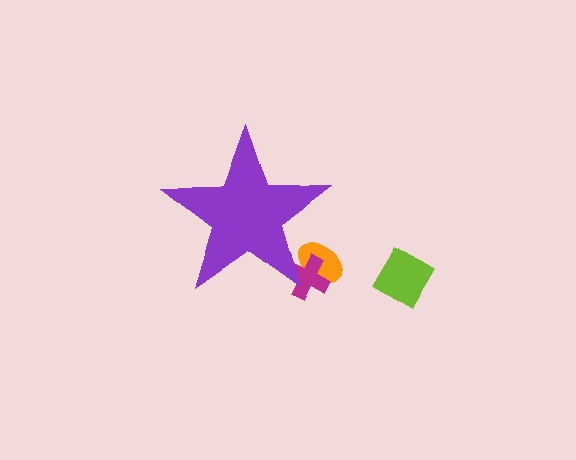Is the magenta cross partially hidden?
Yes, the magenta cross is partially hidden behind the purple star.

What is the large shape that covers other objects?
A purple star.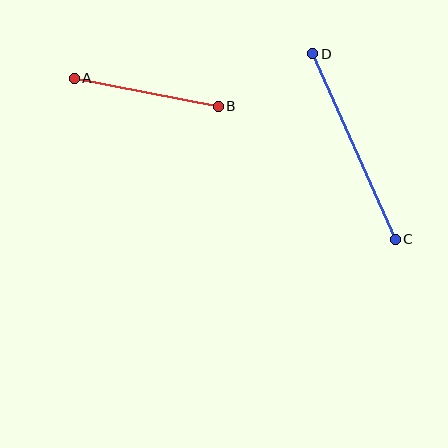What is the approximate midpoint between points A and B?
The midpoint is at approximately (146, 92) pixels.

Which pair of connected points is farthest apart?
Points C and D are farthest apart.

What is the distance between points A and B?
The distance is approximately 147 pixels.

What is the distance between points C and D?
The distance is approximately 203 pixels.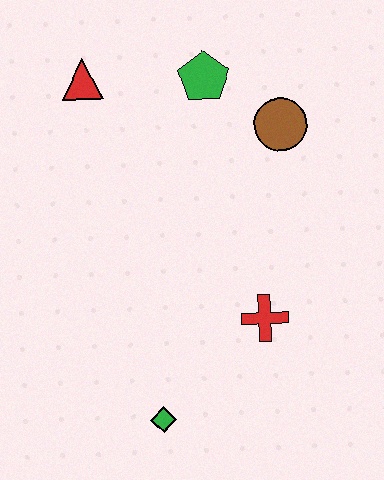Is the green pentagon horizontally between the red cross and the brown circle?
No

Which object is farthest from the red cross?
The red triangle is farthest from the red cross.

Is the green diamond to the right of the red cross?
No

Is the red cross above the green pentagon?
No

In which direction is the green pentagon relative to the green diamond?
The green pentagon is above the green diamond.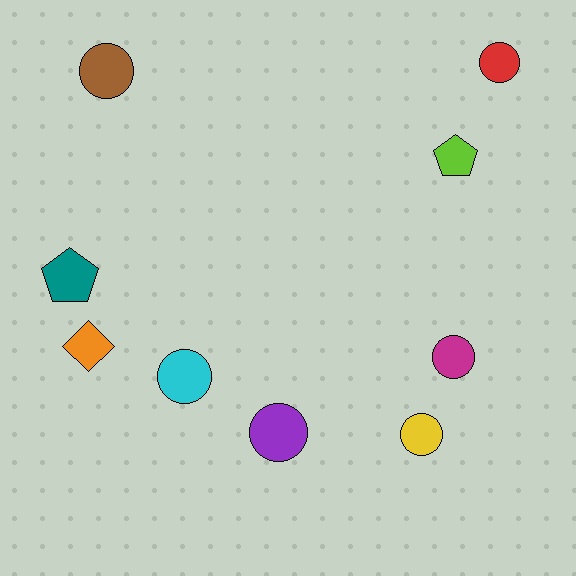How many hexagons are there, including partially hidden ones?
There are no hexagons.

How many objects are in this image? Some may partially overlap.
There are 9 objects.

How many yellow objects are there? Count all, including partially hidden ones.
There is 1 yellow object.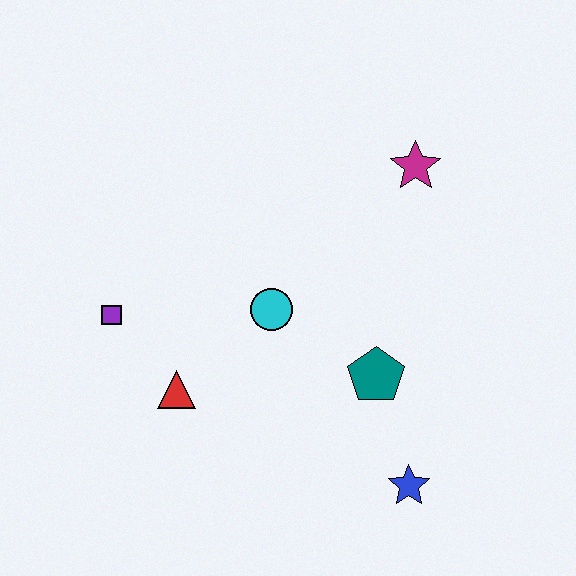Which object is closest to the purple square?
The red triangle is closest to the purple square.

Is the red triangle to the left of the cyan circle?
Yes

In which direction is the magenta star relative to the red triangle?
The magenta star is to the right of the red triangle.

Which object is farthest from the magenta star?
The purple square is farthest from the magenta star.